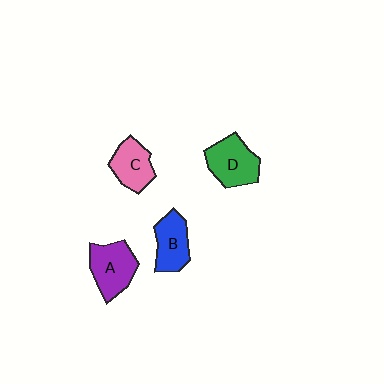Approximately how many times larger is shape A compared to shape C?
Approximately 1.2 times.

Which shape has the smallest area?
Shape C (pink).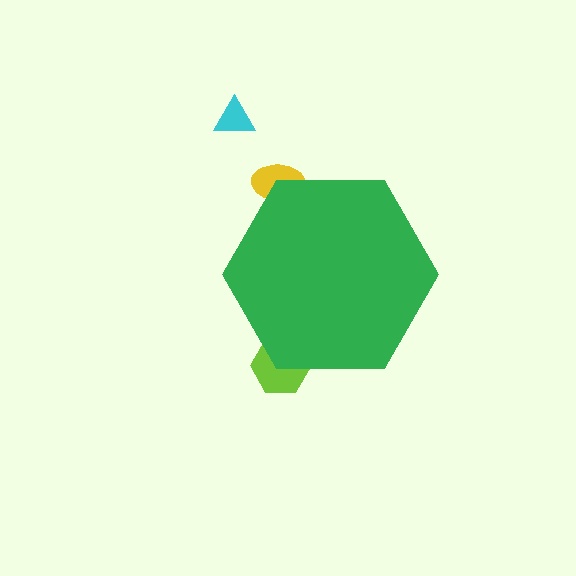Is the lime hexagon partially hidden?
Yes, the lime hexagon is partially hidden behind the green hexagon.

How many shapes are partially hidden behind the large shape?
2 shapes are partially hidden.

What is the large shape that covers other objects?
A green hexagon.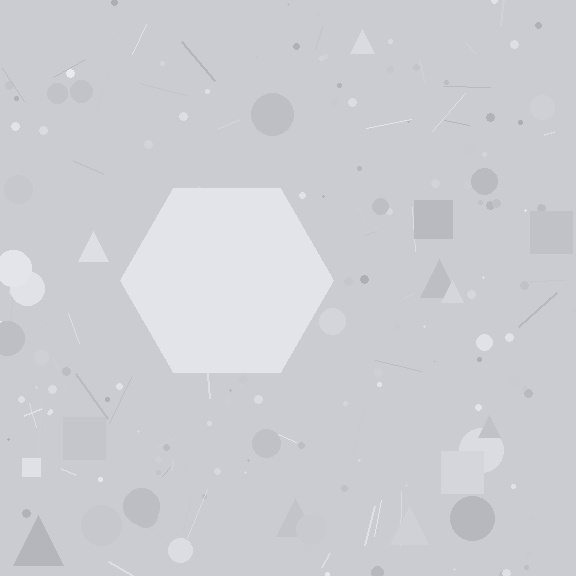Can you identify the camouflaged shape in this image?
The camouflaged shape is a hexagon.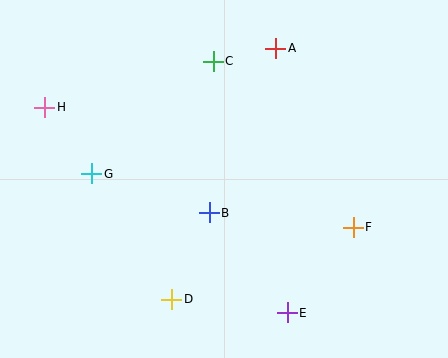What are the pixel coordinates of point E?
Point E is at (287, 313).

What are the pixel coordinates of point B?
Point B is at (209, 213).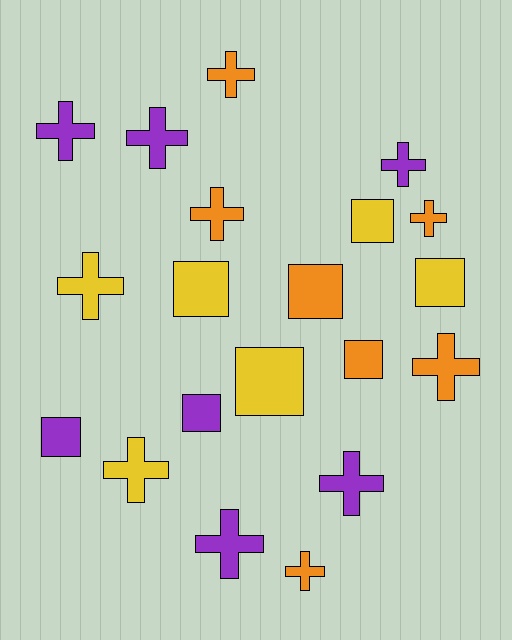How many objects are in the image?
There are 20 objects.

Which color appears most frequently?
Purple, with 7 objects.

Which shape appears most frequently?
Cross, with 12 objects.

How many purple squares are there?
There are 2 purple squares.